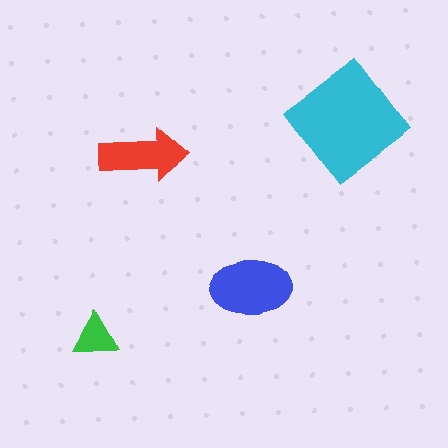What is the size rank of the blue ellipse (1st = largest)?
2nd.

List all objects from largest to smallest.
The cyan diamond, the blue ellipse, the red arrow, the green triangle.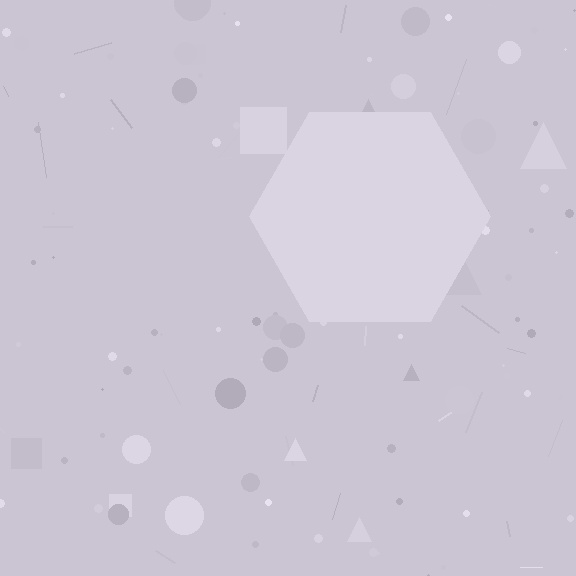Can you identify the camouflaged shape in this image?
The camouflaged shape is a hexagon.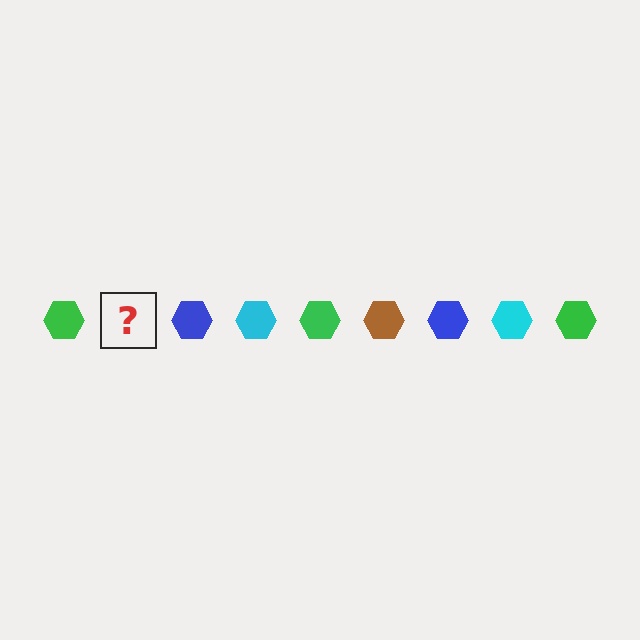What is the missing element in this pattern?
The missing element is a brown hexagon.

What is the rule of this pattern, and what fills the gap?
The rule is that the pattern cycles through green, brown, blue, cyan hexagons. The gap should be filled with a brown hexagon.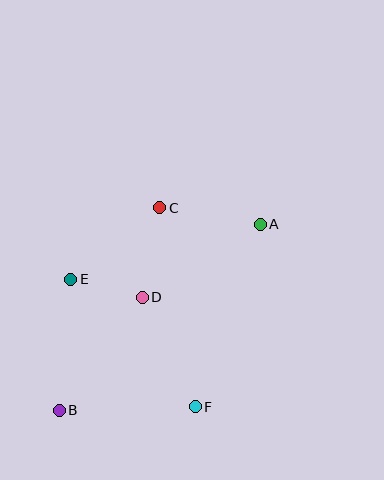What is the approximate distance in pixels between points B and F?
The distance between B and F is approximately 136 pixels.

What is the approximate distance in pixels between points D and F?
The distance between D and F is approximately 121 pixels.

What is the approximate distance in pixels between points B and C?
The distance between B and C is approximately 226 pixels.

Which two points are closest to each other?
Points D and E are closest to each other.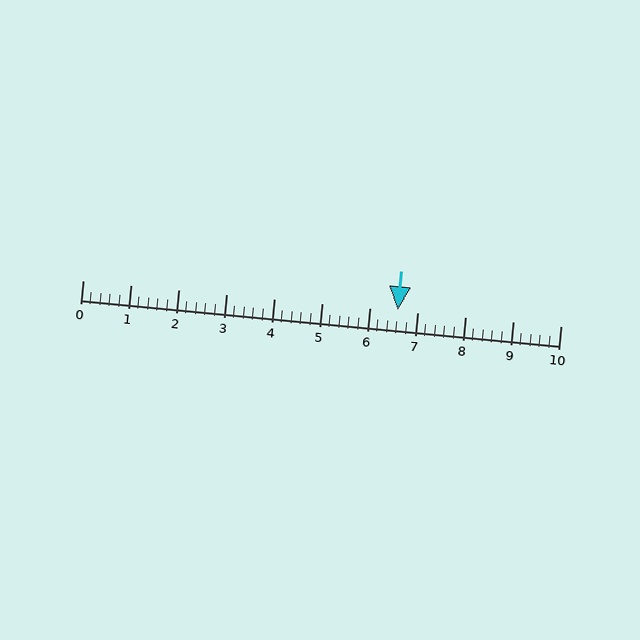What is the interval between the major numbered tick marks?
The major tick marks are spaced 1 units apart.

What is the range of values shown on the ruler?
The ruler shows values from 0 to 10.